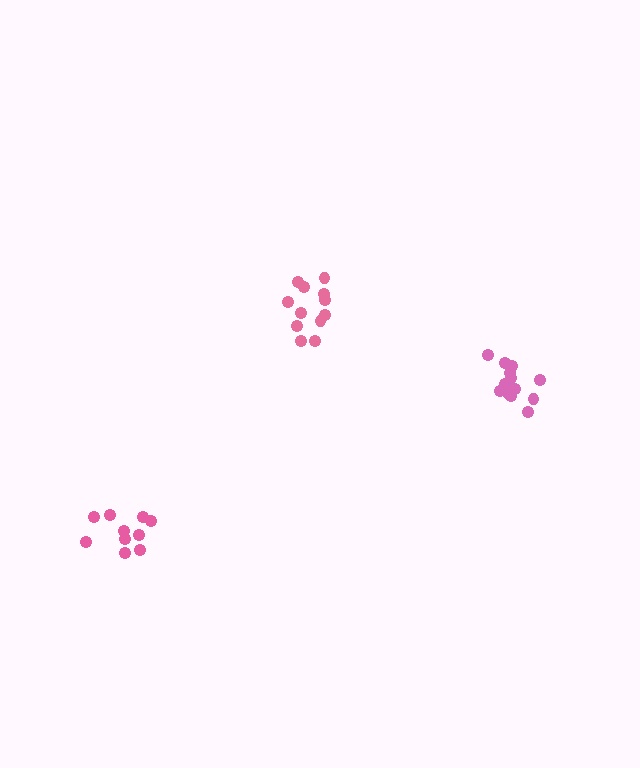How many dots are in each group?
Group 1: 12 dots, Group 2: 10 dots, Group 3: 13 dots (35 total).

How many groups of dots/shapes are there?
There are 3 groups.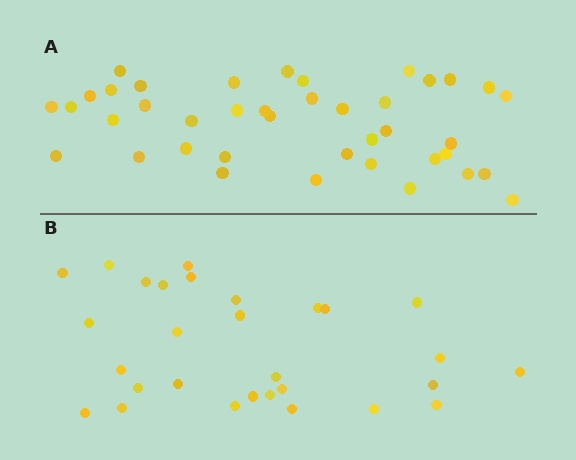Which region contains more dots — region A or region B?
Region A (the top region) has more dots.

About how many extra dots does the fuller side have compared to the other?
Region A has roughly 12 or so more dots than region B.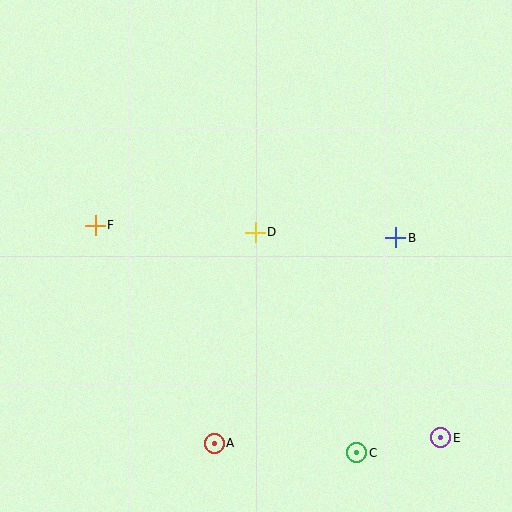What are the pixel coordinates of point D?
Point D is at (255, 232).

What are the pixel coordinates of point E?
Point E is at (441, 438).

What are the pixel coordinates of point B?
Point B is at (396, 238).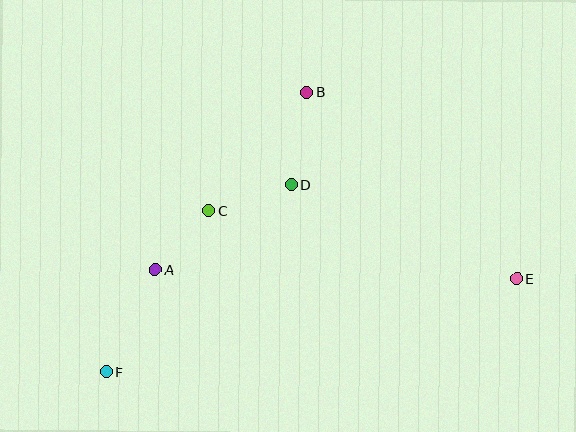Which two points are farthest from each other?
Points E and F are farthest from each other.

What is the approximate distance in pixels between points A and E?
The distance between A and E is approximately 362 pixels.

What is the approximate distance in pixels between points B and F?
The distance between B and F is approximately 345 pixels.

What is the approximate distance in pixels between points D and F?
The distance between D and F is approximately 264 pixels.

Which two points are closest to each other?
Points A and C are closest to each other.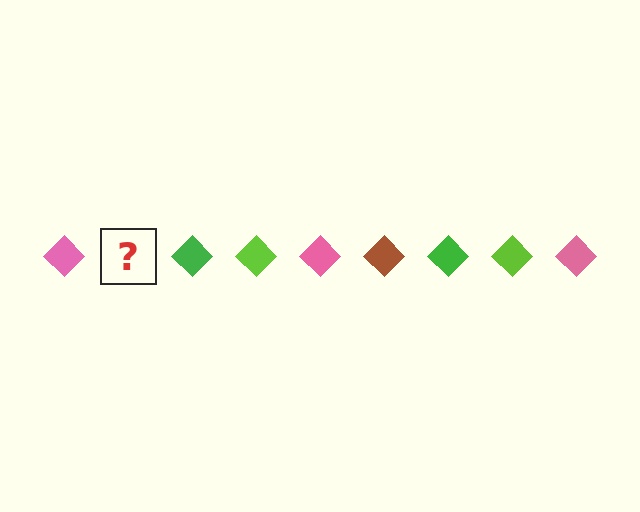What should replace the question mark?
The question mark should be replaced with a brown diamond.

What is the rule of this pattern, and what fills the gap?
The rule is that the pattern cycles through pink, brown, green, lime diamonds. The gap should be filled with a brown diamond.